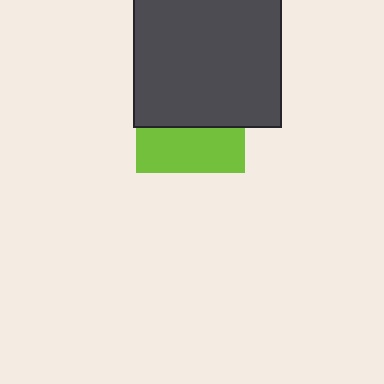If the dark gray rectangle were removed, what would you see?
You would see the complete lime square.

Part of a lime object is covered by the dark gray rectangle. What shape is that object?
It is a square.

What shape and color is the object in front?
The object in front is a dark gray rectangle.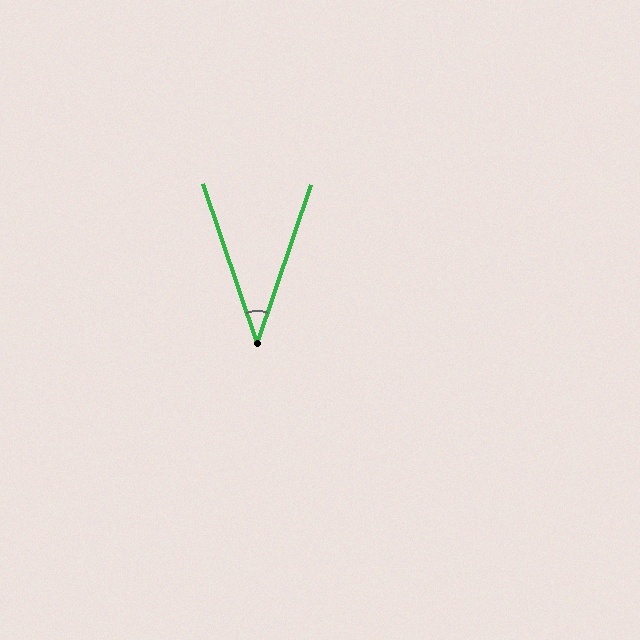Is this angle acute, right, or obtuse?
It is acute.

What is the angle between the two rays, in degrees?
Approximately 38 degrees.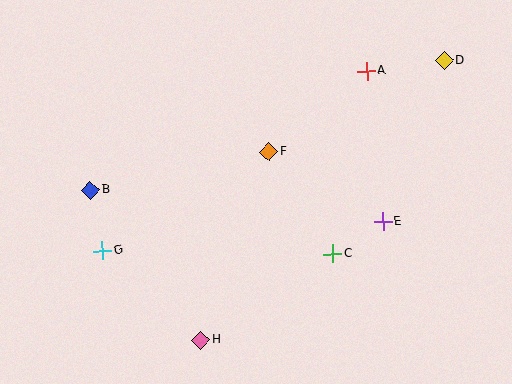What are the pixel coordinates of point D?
Point D is at (444, 61).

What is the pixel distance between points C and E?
The distance between C and E is 59 pixels.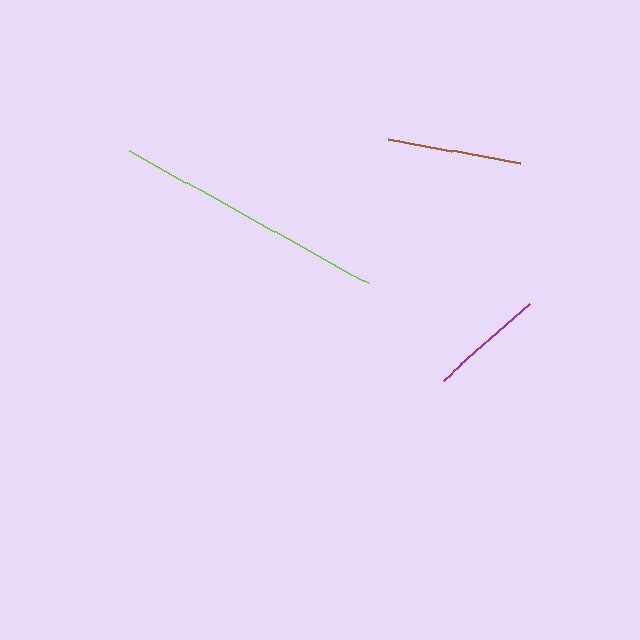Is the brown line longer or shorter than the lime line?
The lime line is longer than the brown line.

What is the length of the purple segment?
The purple segment is approximately 115 pixels long.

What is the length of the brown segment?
The brown segment is approximately 134 pixels long.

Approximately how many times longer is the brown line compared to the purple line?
The brown line is approximately 1.2 times the length of the purple line.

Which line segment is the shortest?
The purple line is the shortest at approximately 115 pixels.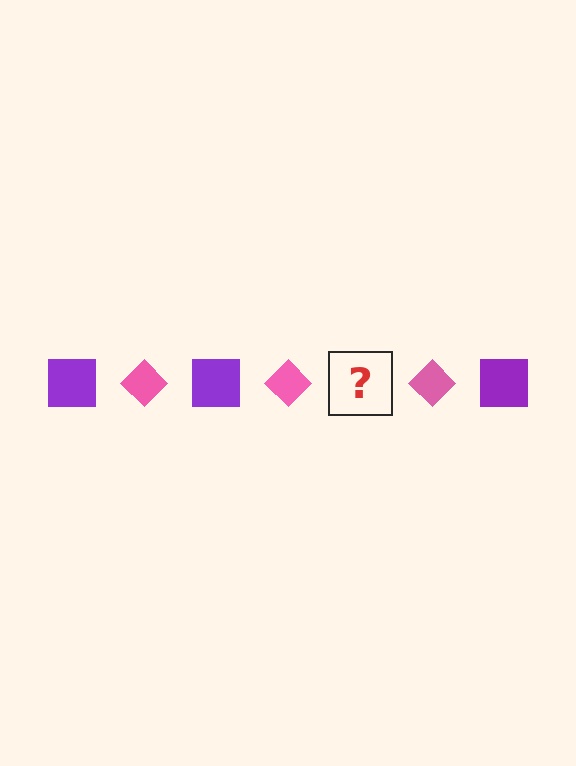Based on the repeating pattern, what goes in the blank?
The blank should be a purple square.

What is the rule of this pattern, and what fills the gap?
The rule is that the pattern alternates between purple square and pink diamond. The gap should be filled with a purple square.